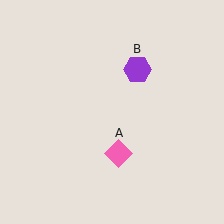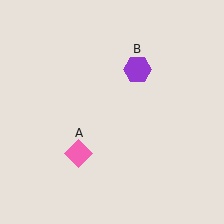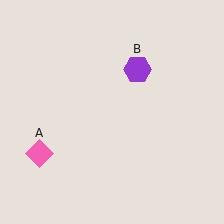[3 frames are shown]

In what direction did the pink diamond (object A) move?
The pink diamond (object A) moved left.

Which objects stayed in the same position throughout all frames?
Purple hexagon (object B) remained stationary.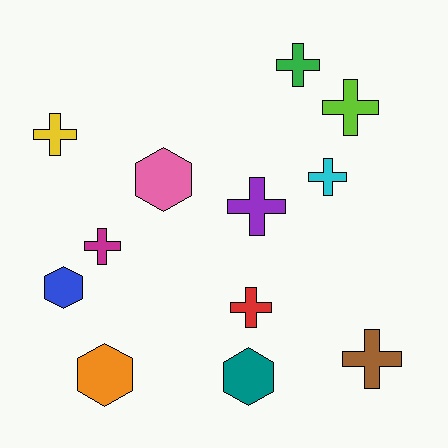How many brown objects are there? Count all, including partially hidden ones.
There is 1 brown object.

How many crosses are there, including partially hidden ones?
There are 8 crosses.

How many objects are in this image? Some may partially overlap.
There are 12 objects.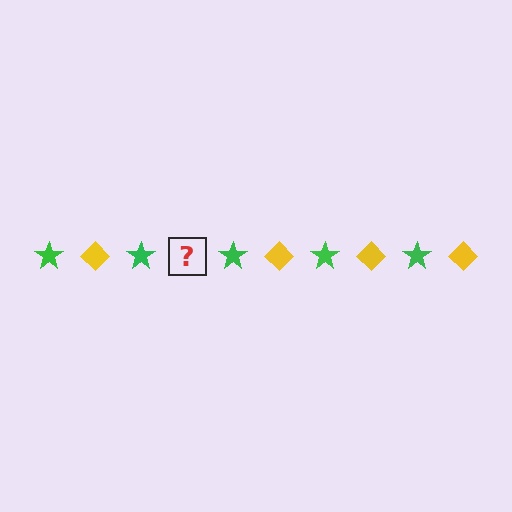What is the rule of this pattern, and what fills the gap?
The rule is that the pattern alternates between green star and yellow diamond. The gap should be filled with a yellow diamond.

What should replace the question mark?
The question mark should be replaced with a yellow diamond.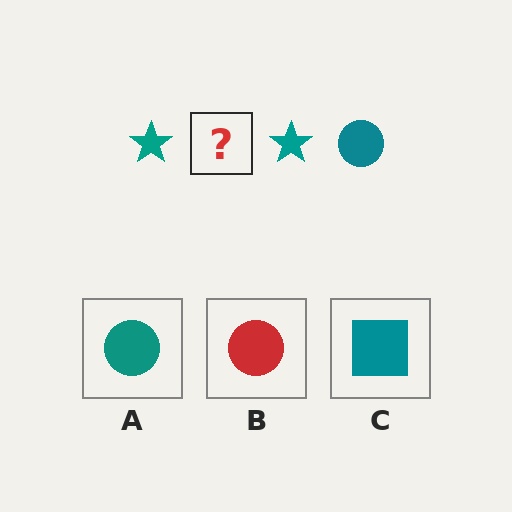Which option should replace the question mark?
Option A.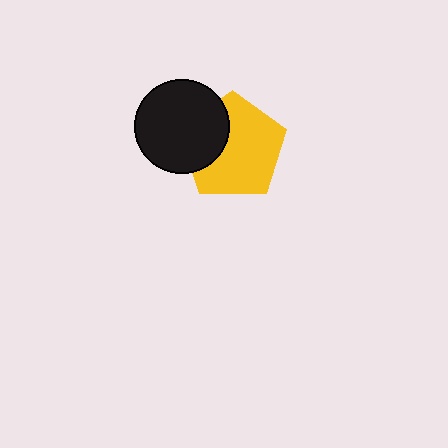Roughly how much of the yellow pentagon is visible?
Most of it is visible (roughly 70%).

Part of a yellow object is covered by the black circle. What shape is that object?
It is a pentagon.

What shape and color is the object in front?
The object in front is a black circle.